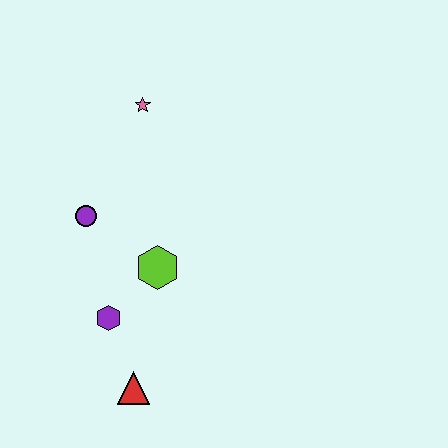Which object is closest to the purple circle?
The lime hexagon is closest to the purple circle.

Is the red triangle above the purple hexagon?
No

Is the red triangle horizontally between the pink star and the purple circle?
Yes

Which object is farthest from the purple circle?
The red triangle is farthest from the purple circle.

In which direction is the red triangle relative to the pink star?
The red triangle is below the pink star.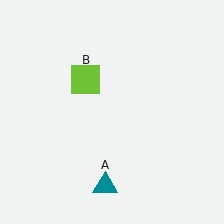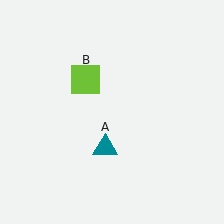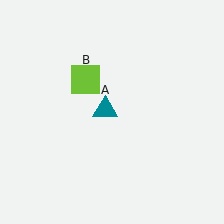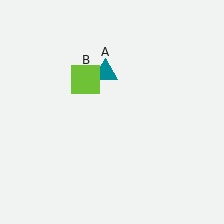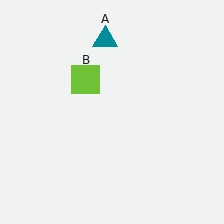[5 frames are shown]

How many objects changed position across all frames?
1 object changed position: teal triangle (object A).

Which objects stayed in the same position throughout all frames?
Lime square (object B) remained stationary.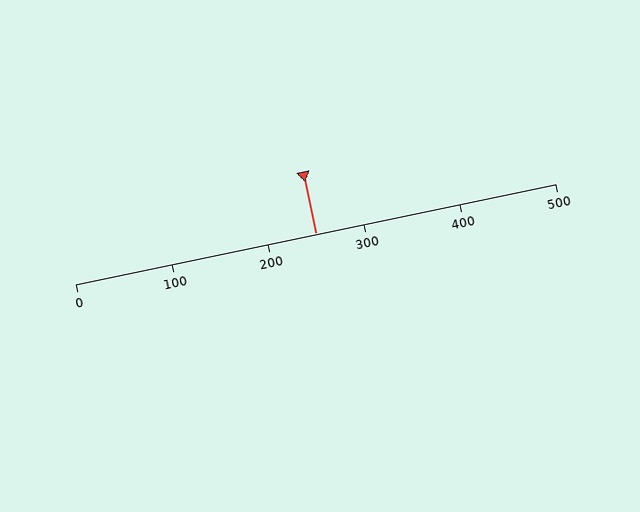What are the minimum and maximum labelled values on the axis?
The axis runs from 0 to 500.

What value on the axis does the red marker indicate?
The marker indicates approximately 250.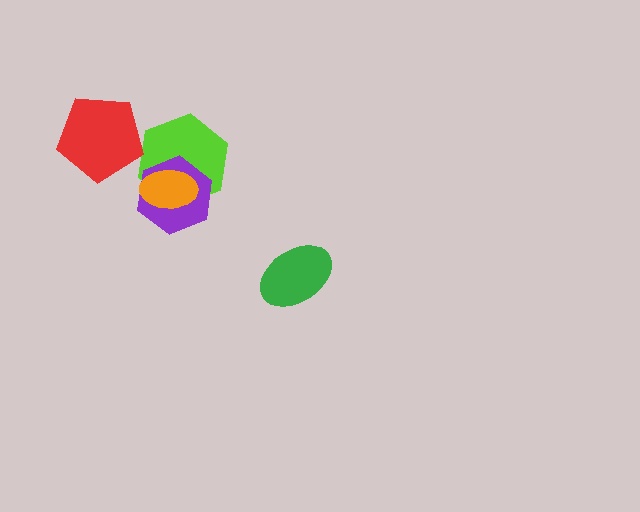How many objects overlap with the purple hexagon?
2 objects overlap with the purple hexagon.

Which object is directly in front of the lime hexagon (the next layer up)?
The purple hexagon is directly in front of the lime hexagon.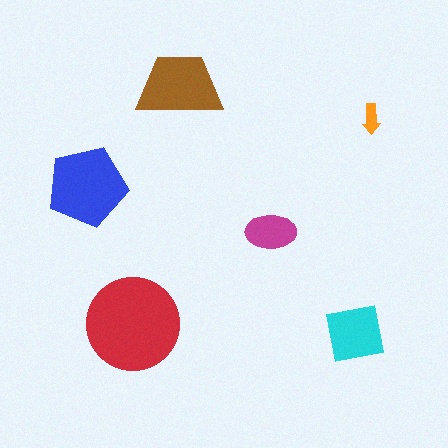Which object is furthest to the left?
The blue pentagon is leftmost.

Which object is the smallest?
The orange arrow.